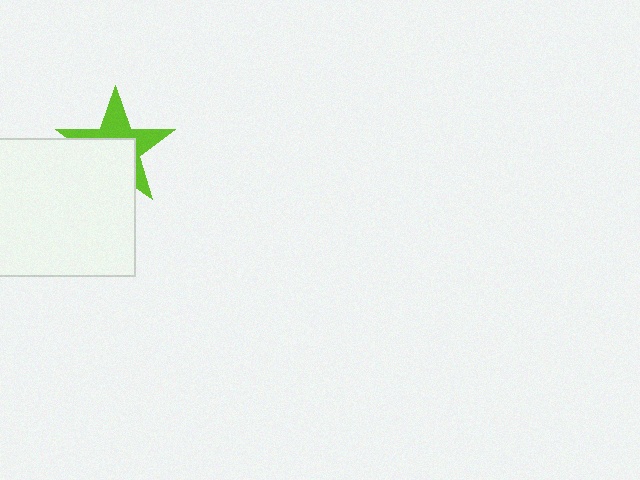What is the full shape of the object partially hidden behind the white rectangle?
The partially hidden object is a lime star.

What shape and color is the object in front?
The object in front is a white rectangle.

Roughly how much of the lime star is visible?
About half of it is visible (roughly 49%).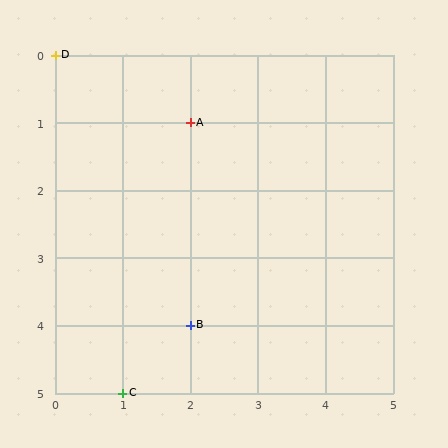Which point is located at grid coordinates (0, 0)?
Point D is at (0, 0).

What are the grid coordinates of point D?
Point D is at grid coordinates (0, 0).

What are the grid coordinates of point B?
Point B is at grid coordinates (2, 4).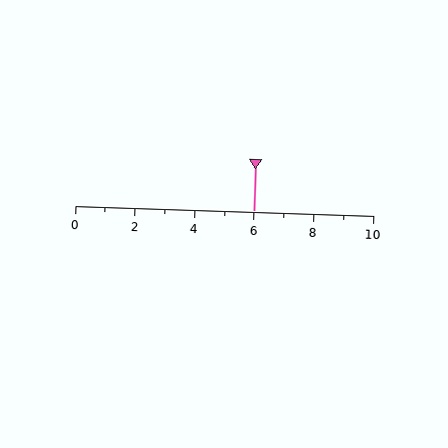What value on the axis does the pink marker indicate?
The marker indicates approximately 6.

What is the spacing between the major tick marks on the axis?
The major ticks are spaced 2 apart.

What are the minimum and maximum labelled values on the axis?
The axis runs from 0 to 10.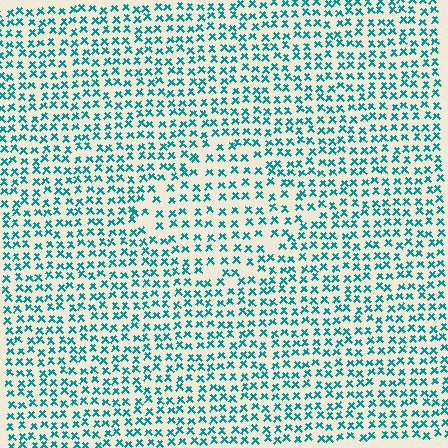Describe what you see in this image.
The image contains small teal elements arranged at two different densities. A diamond-shaped region is visible where the elements are less densely packed than the surrounding area.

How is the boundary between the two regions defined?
The boundary is defined by a change in element density (approximately 1.4x ratio). All elements are the same color, size, and shape.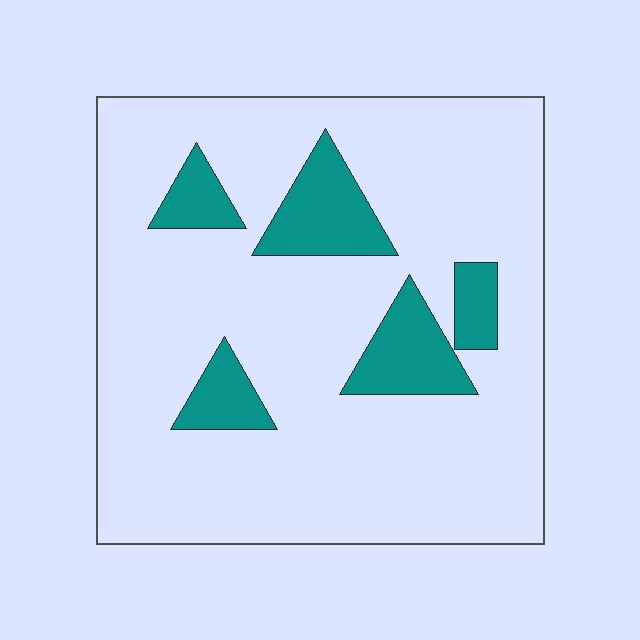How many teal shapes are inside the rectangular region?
5.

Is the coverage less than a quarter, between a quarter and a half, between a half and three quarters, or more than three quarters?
Less than a quarter.